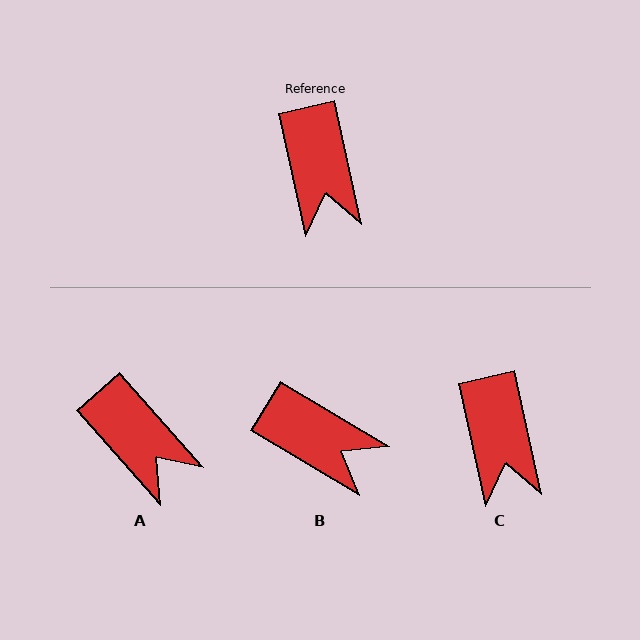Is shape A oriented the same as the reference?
No, it is off by about 29 degrees.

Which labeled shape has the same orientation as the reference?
C.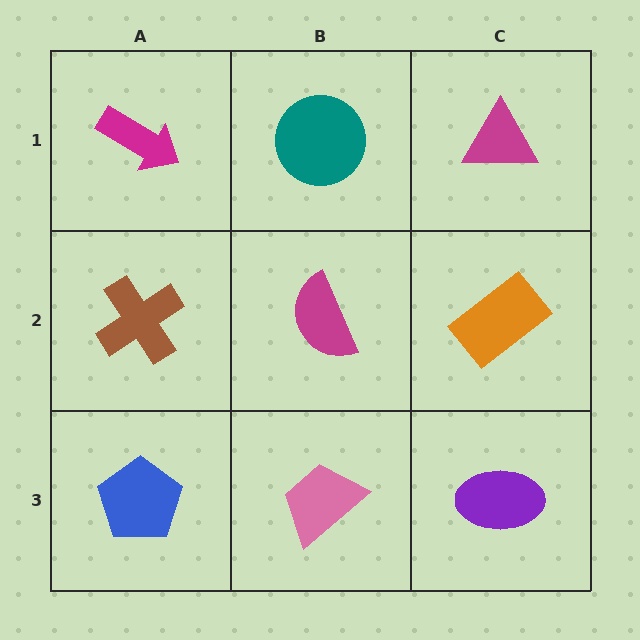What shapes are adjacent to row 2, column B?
A teal circle (row 1, column B), a pink trapezoid (row 3, column B), a brown cross (row 2, column A), an orange rectangle (row 2, column C).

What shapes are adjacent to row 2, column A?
A magenta arrow (row 1, column A), a blue pentagon (row 3, column A), a magenta semicircle (row 2, column B).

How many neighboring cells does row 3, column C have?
2.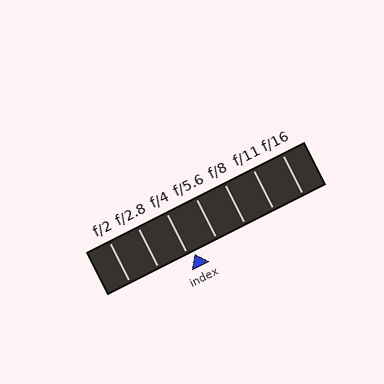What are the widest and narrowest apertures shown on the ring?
The widest aperture shown is f/2 and the narrowest is f/16.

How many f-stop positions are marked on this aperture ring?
There are 7 f-stop positions marked.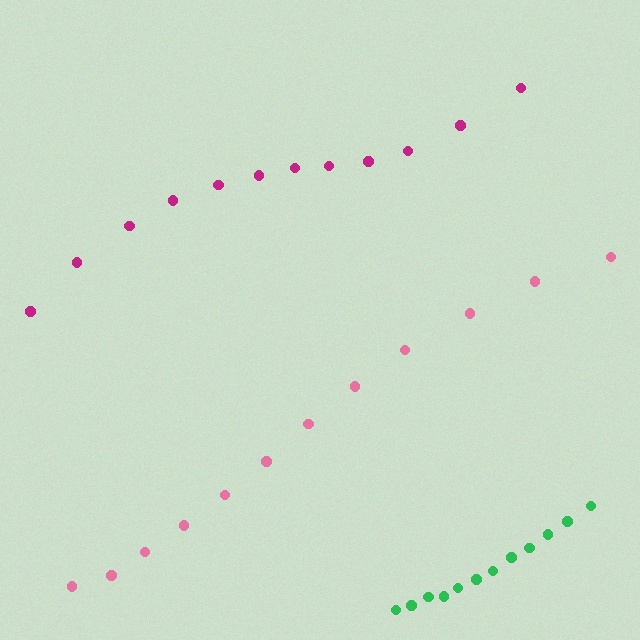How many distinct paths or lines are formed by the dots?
There are 3 distinct paths.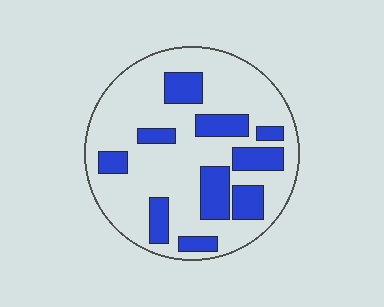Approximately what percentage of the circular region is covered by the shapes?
Approximately 25%.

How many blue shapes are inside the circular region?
10.